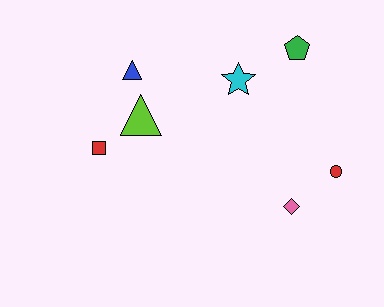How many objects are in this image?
There are 7 objects.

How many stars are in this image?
There is 1 star.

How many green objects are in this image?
There is 1 green object.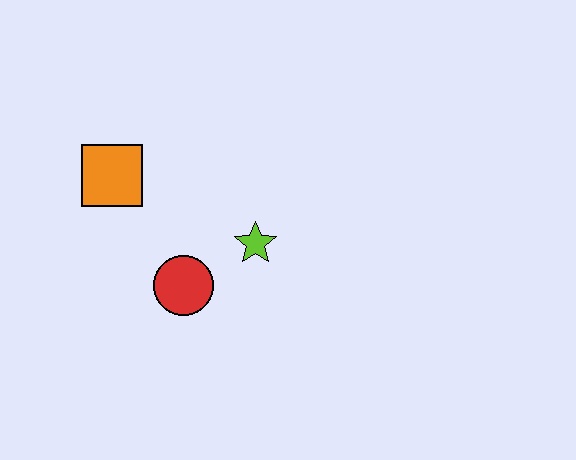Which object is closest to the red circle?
The lime star is closest to the red circle.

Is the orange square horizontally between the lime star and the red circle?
No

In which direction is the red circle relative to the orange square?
The red circle is below the orange square.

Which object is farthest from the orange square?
The lime star is farthest from the orange square.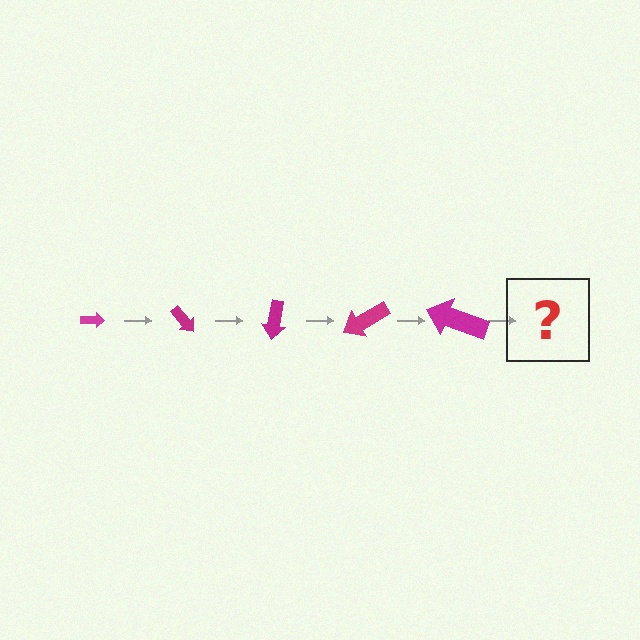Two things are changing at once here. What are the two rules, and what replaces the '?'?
The two rules are that the arrow grows larger each step and it rotates 50 degrees each step. The '?' should be an arrow, larger than the previous one and rotated 250 degrees from the start.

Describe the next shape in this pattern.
It should be an arrow, larger than the previous one and rotated 250 degrees from the start.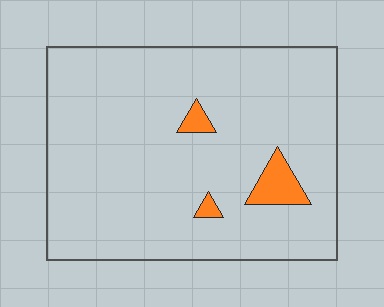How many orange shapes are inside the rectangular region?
3.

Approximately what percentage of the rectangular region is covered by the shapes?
Approximately 5%.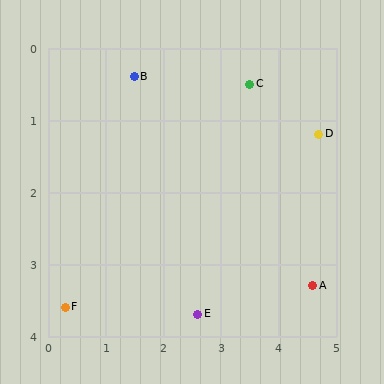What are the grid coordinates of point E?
Point E is at approximately (2.6, 3.7).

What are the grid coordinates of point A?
Point A is at approximately (4.6, 3.3).